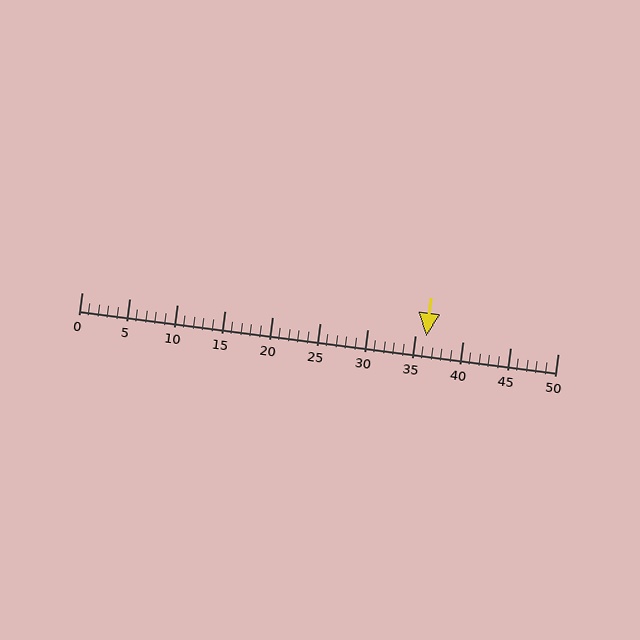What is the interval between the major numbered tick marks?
The major tick marks are spaced 5 units apart.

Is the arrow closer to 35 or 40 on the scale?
The arrow is closer to 35.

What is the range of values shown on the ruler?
The ruler shows values from 0 to 50.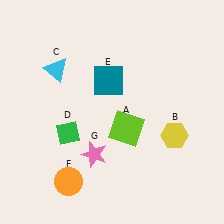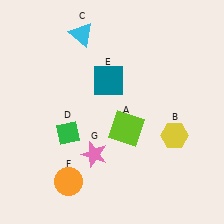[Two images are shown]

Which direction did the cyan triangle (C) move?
The cyan triangle (C) moved up.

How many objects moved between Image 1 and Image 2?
1 object moved between the two images.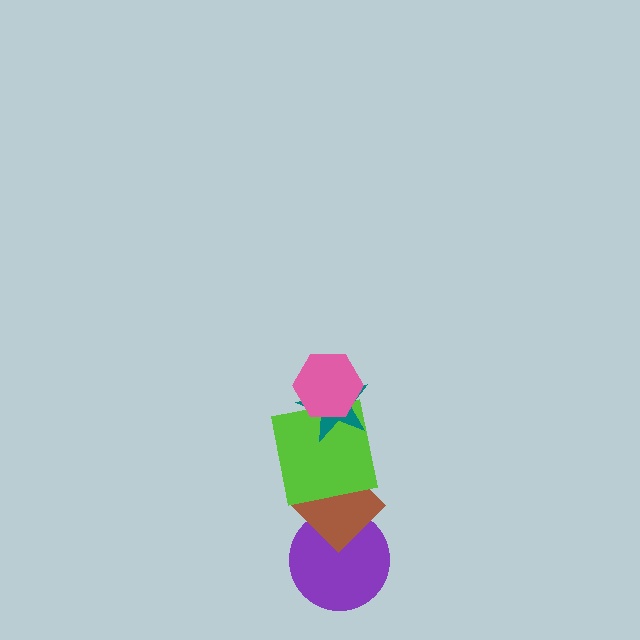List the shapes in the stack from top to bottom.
From top to bottom: the pink hexagon, the teal star, the lime square, the brown diamond, the purple circle.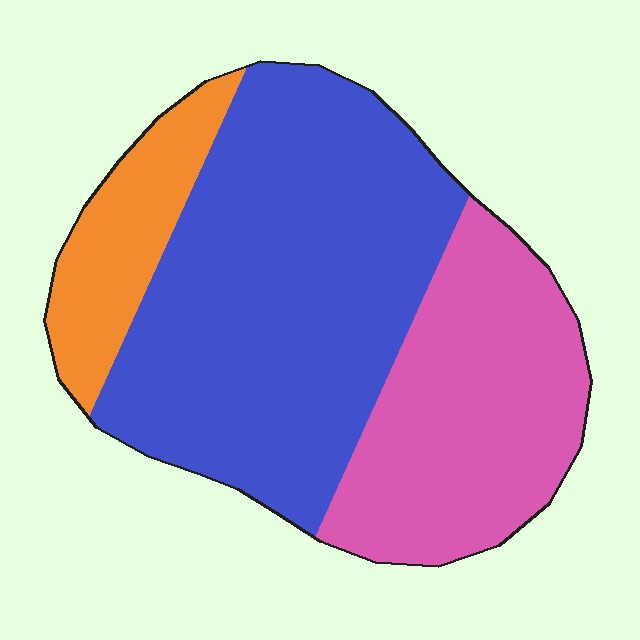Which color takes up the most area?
Blue, at roughly 55%.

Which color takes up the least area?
Orange, at roughly 15%.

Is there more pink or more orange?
Pink.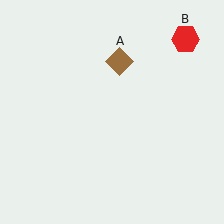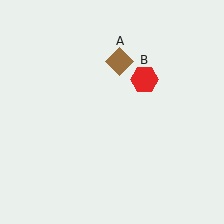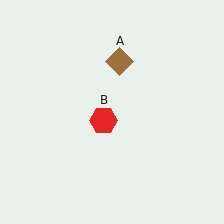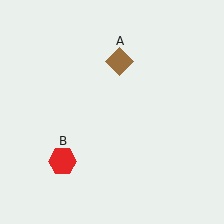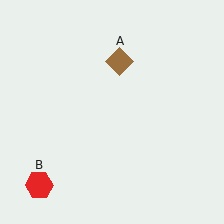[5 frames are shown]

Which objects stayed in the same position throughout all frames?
Brown diamond (object A) remained stationary.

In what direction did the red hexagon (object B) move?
The red hexagon (object B) moved down and to the left.